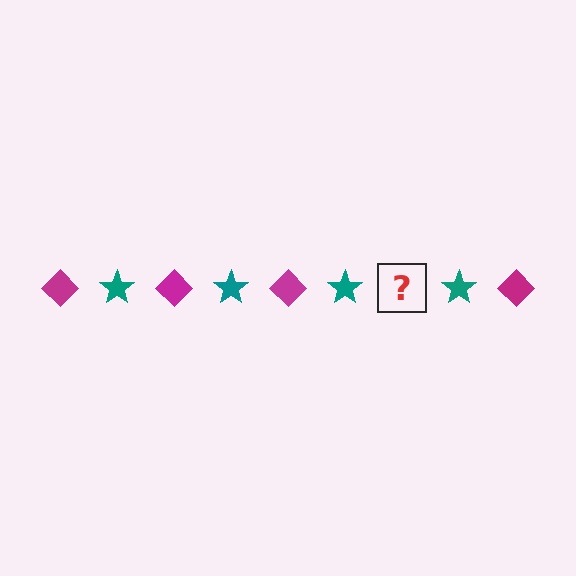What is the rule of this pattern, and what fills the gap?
The rule is that the pattern alternates between magenta diamond and teal star. The gap should be filled with a magenta diamond.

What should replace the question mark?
The question mark should be replaced with a magenta diamond.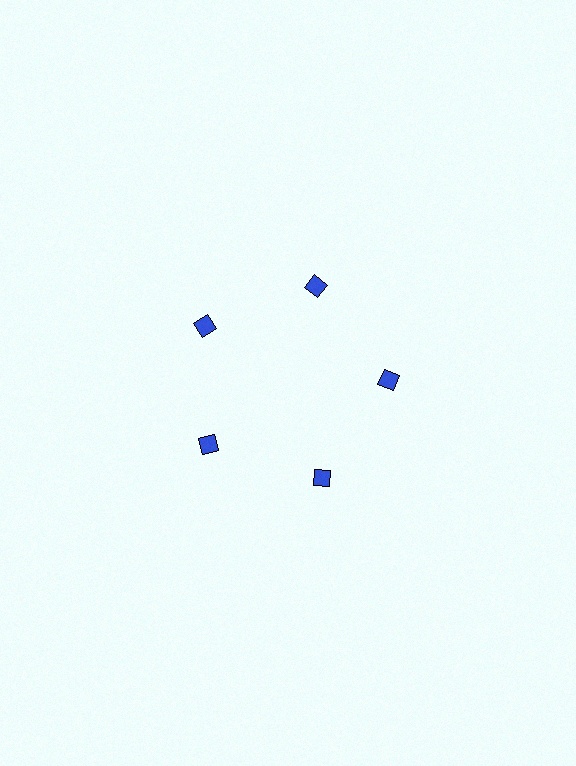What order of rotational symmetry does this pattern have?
This pattern has 5-fold rotational symmetry.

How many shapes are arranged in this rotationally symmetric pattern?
There are 5 shapes, arranged in 5 groups of 1.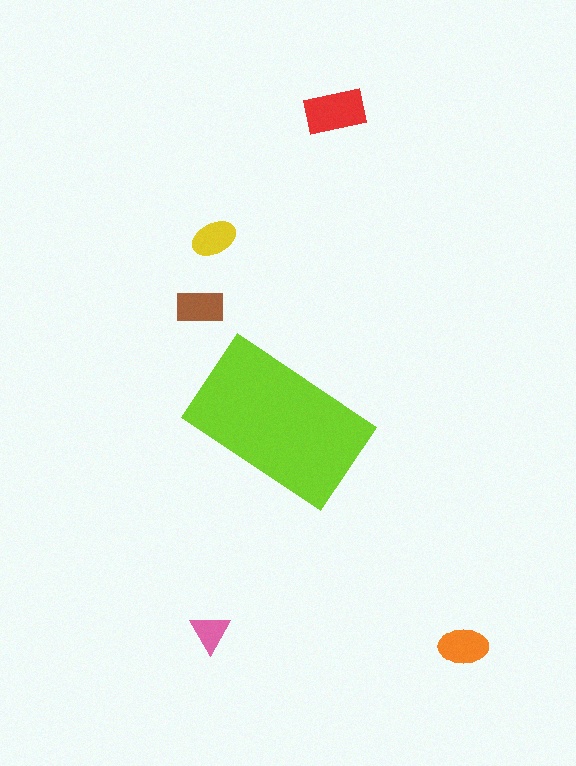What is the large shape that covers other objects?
A lime rectangle.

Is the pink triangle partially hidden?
No, the pink triangle is fully visible.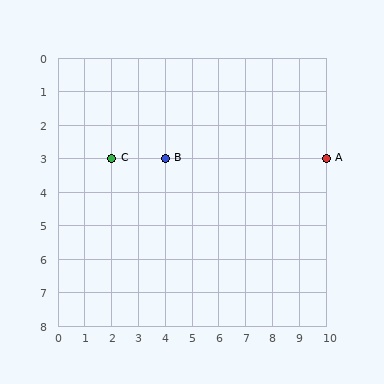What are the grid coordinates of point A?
Point A is at grid coordinates (10, 3).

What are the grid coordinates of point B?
Point B is at grid coordinates (4, 3).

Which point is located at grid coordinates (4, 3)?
Point B is at (4, 3).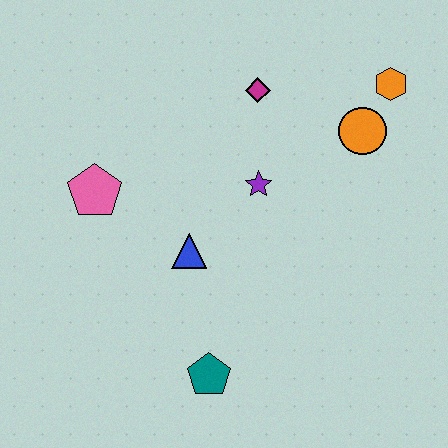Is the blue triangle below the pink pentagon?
Yes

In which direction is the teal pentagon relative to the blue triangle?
The teal pentagon is below the blue triangle.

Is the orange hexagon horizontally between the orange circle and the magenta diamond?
No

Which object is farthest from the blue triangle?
The orange hexagon is farthest from the blue triangle.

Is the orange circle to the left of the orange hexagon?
Yes